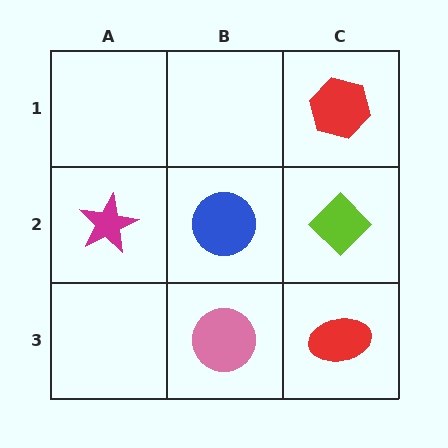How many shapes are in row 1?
1 shape.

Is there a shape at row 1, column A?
No, that cell is empty.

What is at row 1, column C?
A red hexagon.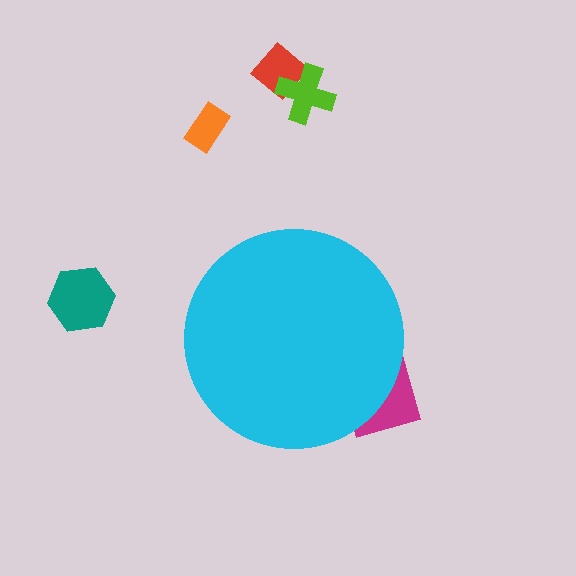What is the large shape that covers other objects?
A cyan circle.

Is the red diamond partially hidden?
No, the red diamond is fully visible.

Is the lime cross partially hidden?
No, the lime cross is fully visible.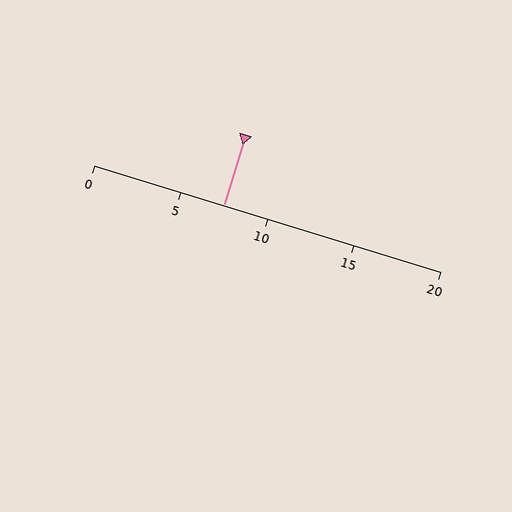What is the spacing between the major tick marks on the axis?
The major ticks are spaced 5 apart.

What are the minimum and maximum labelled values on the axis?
The axis runs from 0 to 20.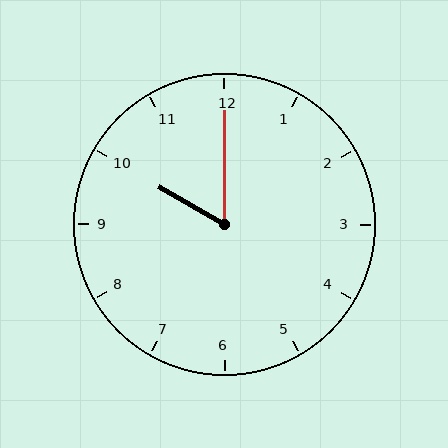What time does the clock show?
10:00.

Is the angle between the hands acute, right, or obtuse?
It is acute.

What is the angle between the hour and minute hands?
Approximately 60 degrees.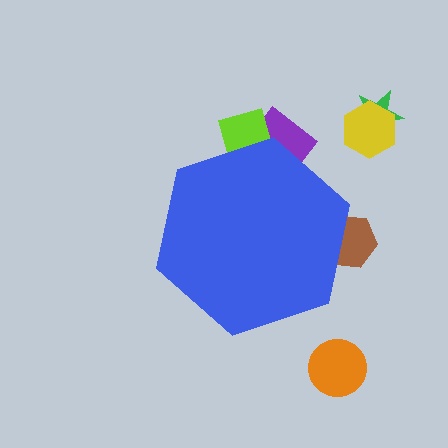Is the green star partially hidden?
No, the green star is fully visible.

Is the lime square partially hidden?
Yes, the lime square is partially hidden behind the blue hexagon.